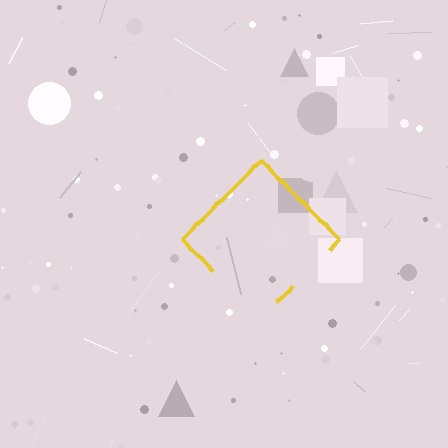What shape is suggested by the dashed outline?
The dashed outline suggests a diamond.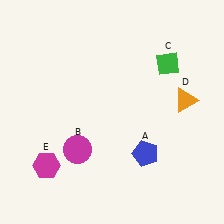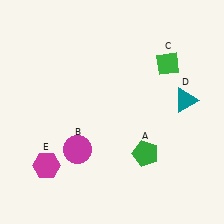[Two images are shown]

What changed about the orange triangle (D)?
In Image 1, D is orange. In Image 2, it changed to teal.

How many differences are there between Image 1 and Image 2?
There are 2 differences between the two images.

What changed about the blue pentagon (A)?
In Image 1, A is blue. In Image 2, it changed to green.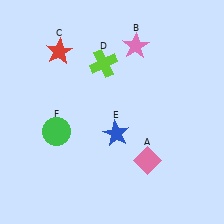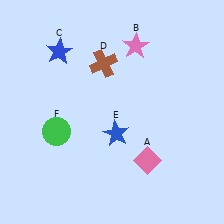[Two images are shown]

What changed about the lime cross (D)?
In Image 1, D is lime. In Image 2, it changed to brown.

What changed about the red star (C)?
In Image 1, C is red. In Image 2, it changed to blue.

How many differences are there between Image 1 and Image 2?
There are 2 differences between the two images.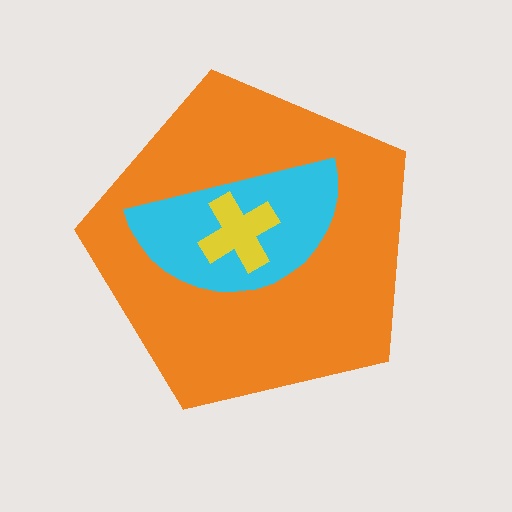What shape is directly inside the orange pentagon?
The cyan semicircle.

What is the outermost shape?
The orange pentagon.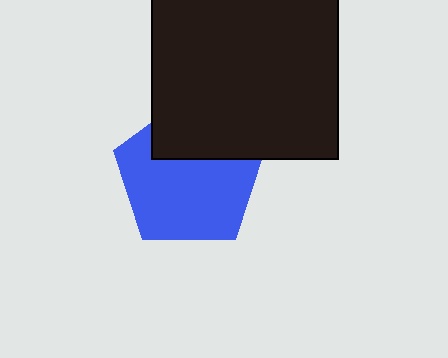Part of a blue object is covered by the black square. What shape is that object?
It is a pentagon.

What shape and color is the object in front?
The object in front is a black square.